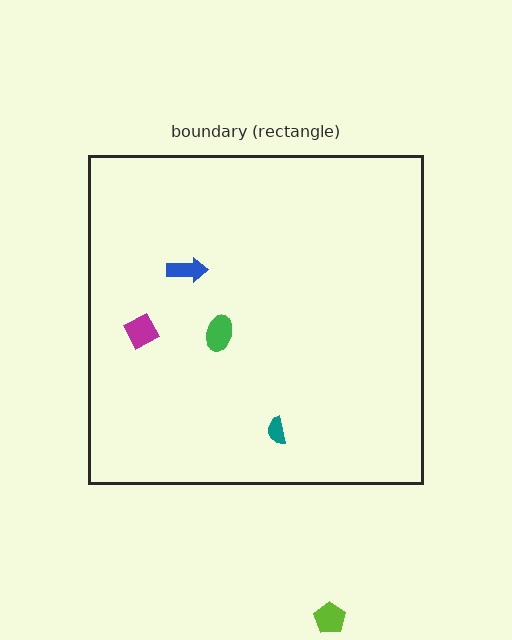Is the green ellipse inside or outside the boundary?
Inside.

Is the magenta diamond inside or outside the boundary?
Inside.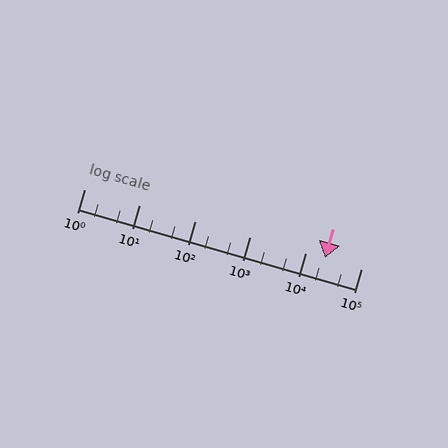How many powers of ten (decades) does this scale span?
The scale spans 5 decades, from 1 to 100000.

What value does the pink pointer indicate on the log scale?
The pointer indicates approximately 22000.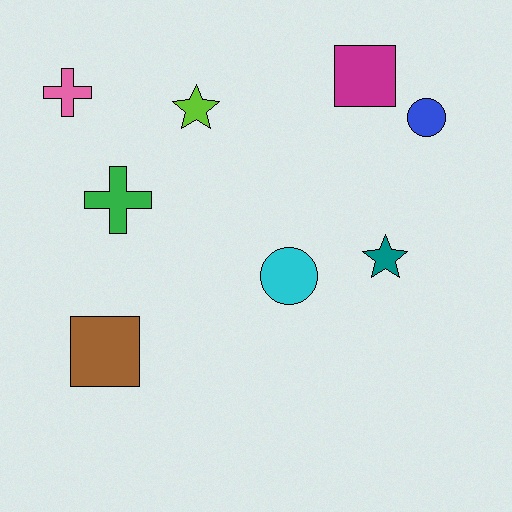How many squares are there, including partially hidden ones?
There are 2 squares.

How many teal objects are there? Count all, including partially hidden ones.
There is 1 teal object.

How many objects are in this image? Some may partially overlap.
There are 8 objects.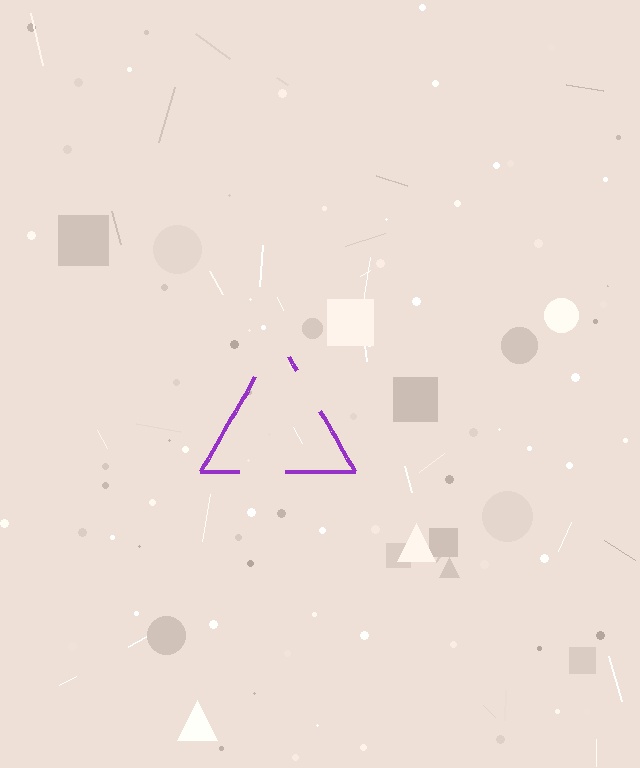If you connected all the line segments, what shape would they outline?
They would outline a triangle.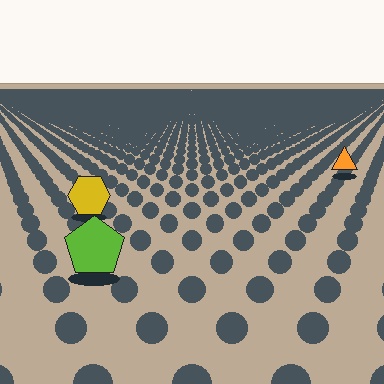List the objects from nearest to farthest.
From nearest to farthest: the lime pentagon, the yellow hexagon, the orange triangle.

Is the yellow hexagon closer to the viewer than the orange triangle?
Yes. The yellow hexagon is closer — you can tell from the texture gradient: the ground texture is coarser near it.